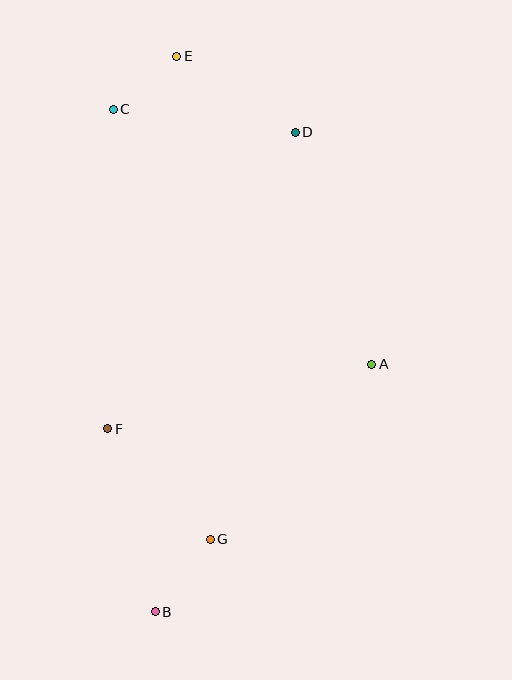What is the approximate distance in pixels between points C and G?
The distance between C and G is approximately 441 pixels.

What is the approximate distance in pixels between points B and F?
The distance between B and F is approximately 189 pixels.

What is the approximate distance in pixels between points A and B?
The distance between A and B is approximately 329 pixels.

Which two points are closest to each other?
Points C and E are closest to each other.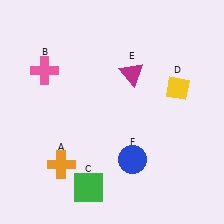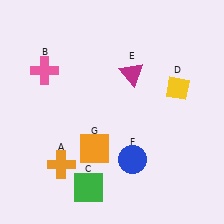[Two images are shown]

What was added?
An orange square (G) was added in Image 2.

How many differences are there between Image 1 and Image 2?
There is 1 difference between the two images.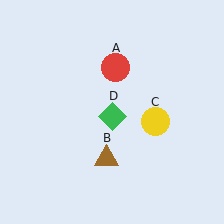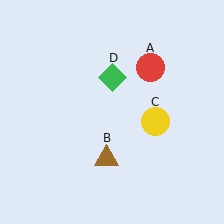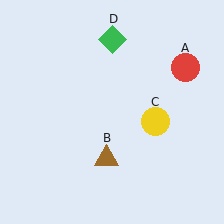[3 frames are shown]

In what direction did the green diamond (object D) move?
The green diamond (object D) moved up.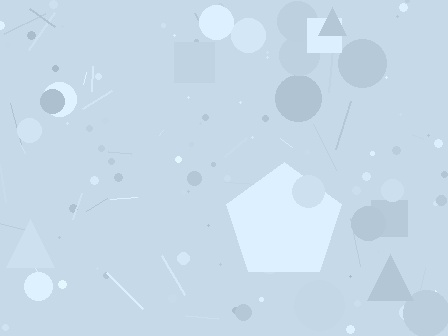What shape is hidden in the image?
A pentagon is hidden in the image.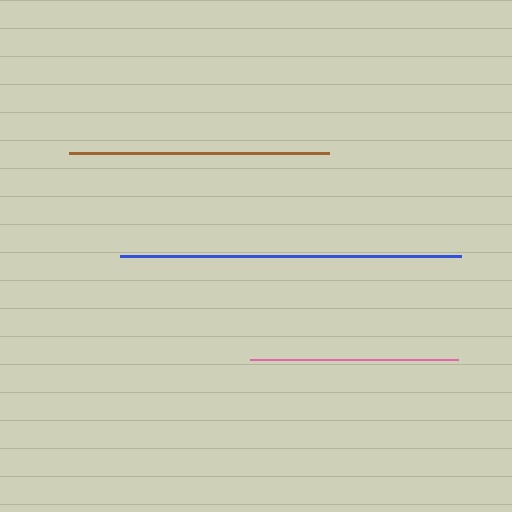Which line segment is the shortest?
The pink line is the shortest at approximately 208 pixels.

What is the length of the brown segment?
The brown segment is approximately 260 pixels long.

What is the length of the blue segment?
The blue segment is approximately 340 pixels long.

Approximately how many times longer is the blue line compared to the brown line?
The blue line is approximately 1.3 times the length of the brown line.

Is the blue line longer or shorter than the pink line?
The blue line is longer than the pink line.